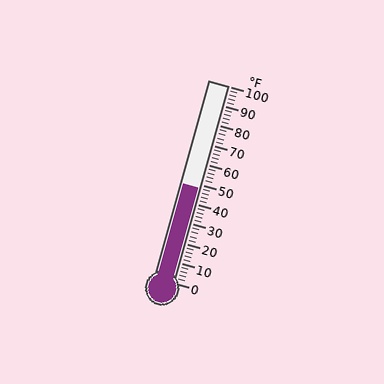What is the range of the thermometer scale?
The thermometer scale ranges from 0°F to 100°F.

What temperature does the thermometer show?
The thermometer shows approximately 48°F.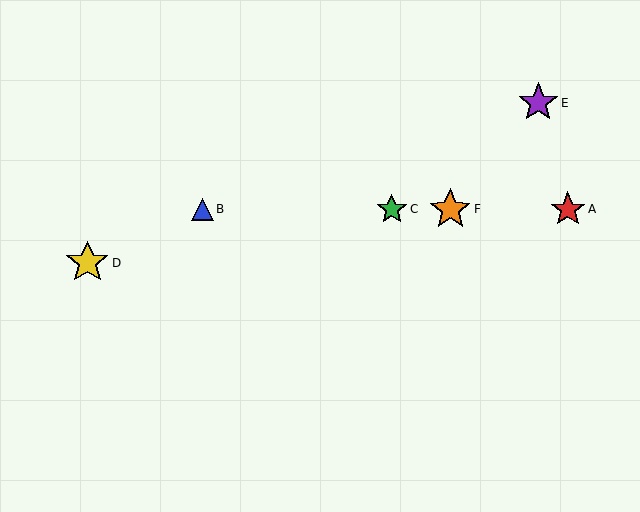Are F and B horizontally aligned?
Yes, both are at y≈209.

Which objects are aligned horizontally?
Objects A, B, C, F are aligned horizontally.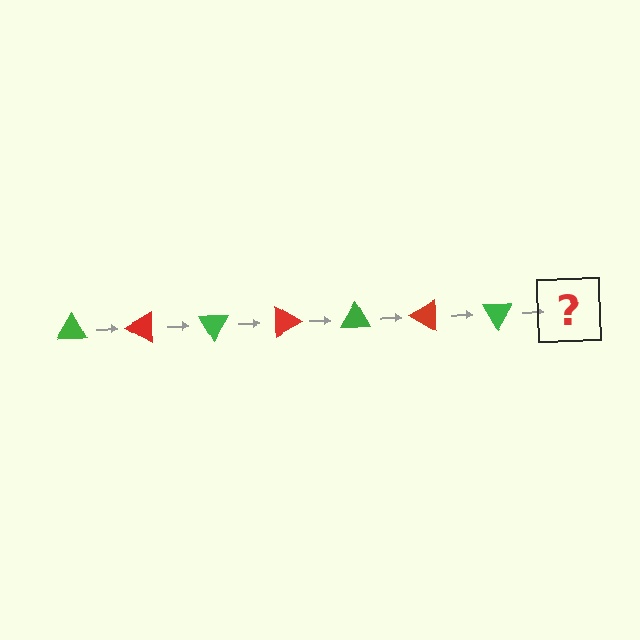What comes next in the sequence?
The next element should be a red triangle, rotated 210 degrees from the start.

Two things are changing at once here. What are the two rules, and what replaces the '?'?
The two rules are that it rotates 30 degrees each step and the color cycles through green and red. The '?' should be a red triangle, rotated 210 degrees from the start.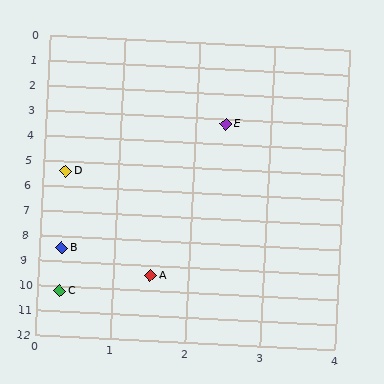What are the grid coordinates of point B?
Point B is at approximately (0.3, 8.5).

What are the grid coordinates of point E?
Point E is at approximately (2.4, 3.2).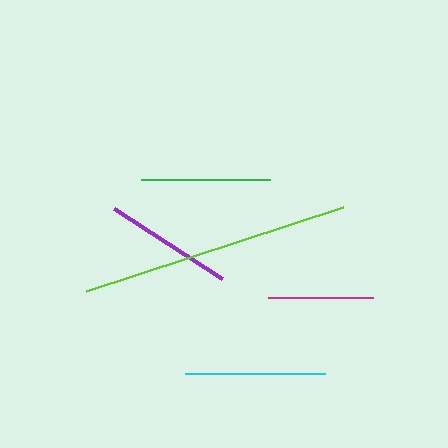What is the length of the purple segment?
The purple segment is approximately 128 pixels long.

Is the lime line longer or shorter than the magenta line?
The lime line is longer than the magenta line.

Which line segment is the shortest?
The magenta line is the shortest at approximately 105 pixels.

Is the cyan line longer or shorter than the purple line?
The cyan line is longer than the purple line.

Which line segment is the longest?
The lime line is the longest at approximately 270 pixels.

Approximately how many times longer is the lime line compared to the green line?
The lime line is approximately 2.1 times the length of the green line.